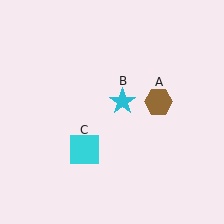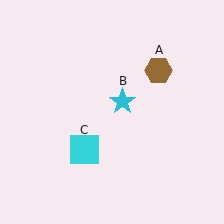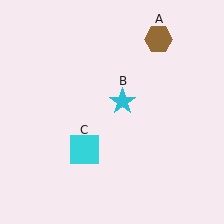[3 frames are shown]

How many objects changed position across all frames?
1 object changed position: brown hexagon (object A).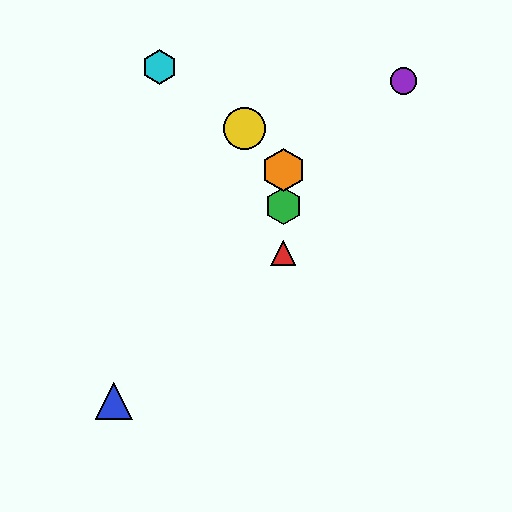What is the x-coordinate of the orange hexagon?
The orange hexagon is at x≈283.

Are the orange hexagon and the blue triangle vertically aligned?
No, the orange hexagon is at x≈283 and the blue triangle is at x≈114.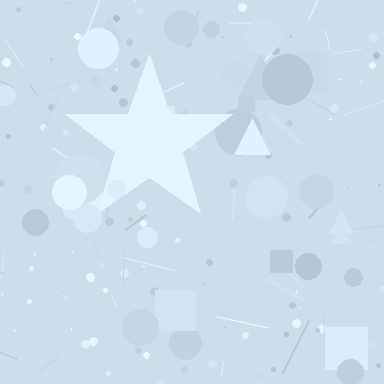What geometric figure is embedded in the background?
A star is embedded in the background.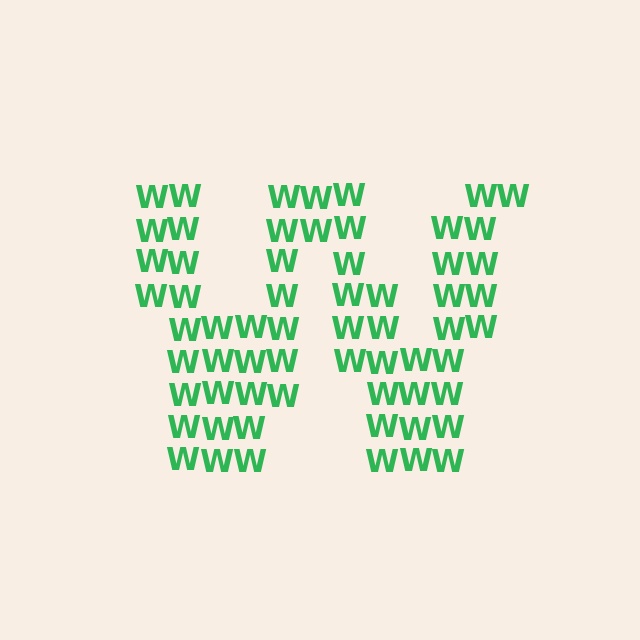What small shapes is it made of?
It is made of small letter W's.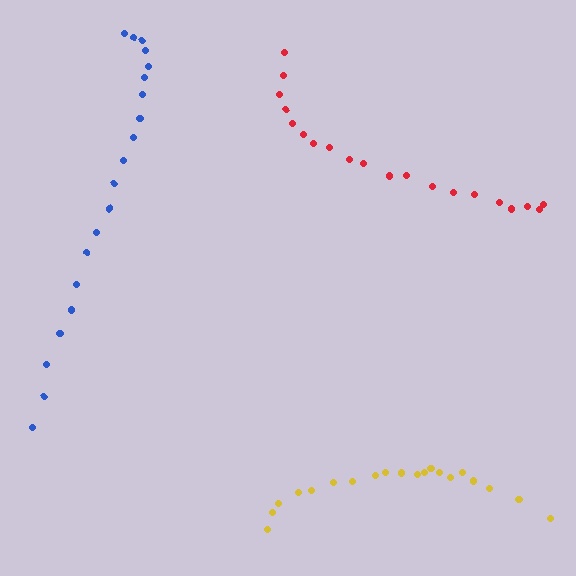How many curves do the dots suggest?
There are 3 distinct paths.